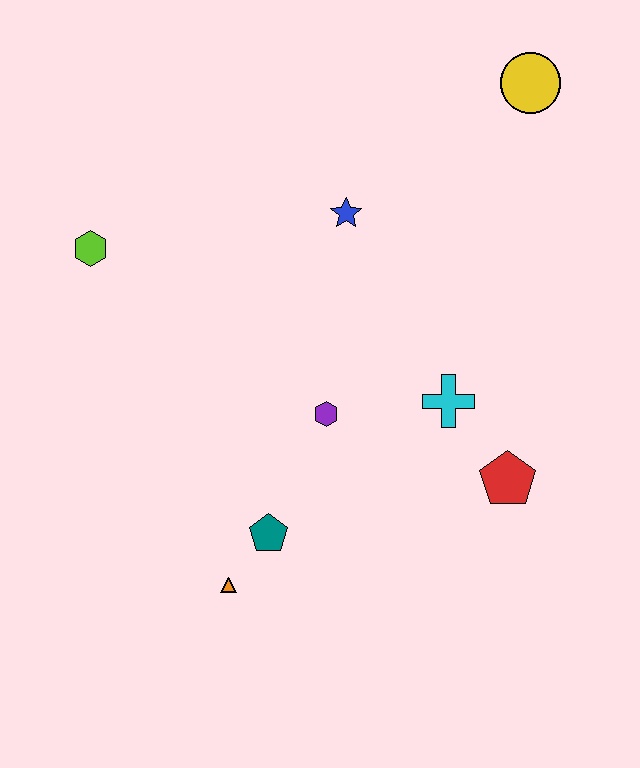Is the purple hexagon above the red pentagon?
Yes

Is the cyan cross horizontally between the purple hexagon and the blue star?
No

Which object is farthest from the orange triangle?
The yellow circle is farthest from the orange triangle.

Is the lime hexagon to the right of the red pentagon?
No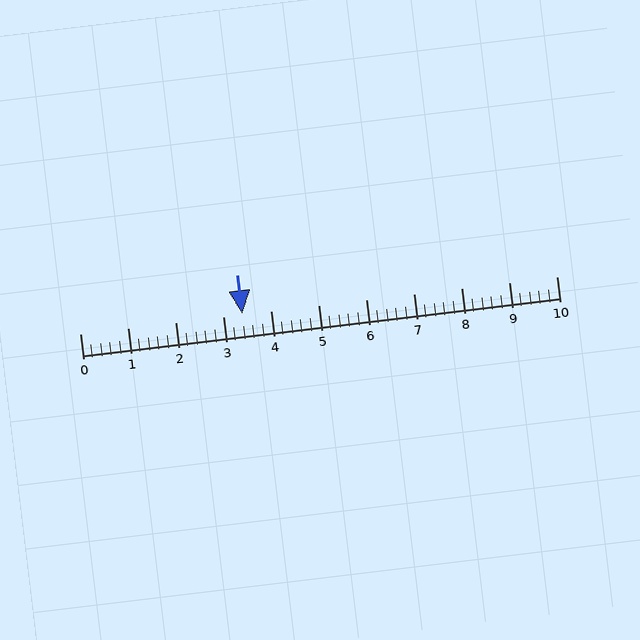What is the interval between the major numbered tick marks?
The major tick marks are spaced 1 units apart.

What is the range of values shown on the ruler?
The ruler shows values from 0 to 10.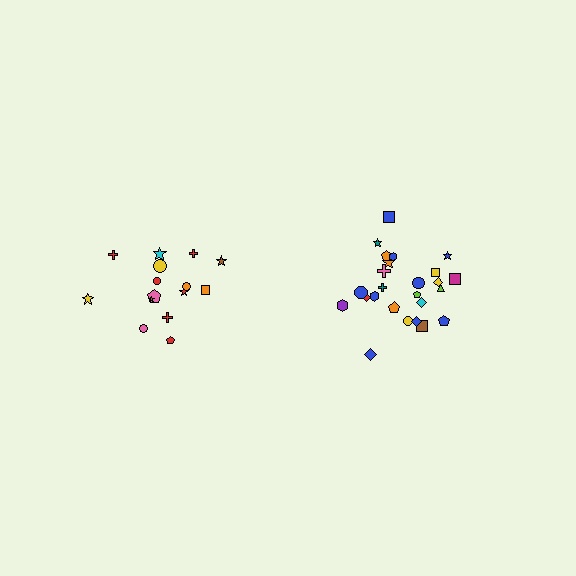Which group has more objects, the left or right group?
The right group.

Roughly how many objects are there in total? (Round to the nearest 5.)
Roughly 40 objects in total.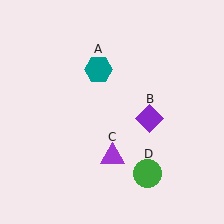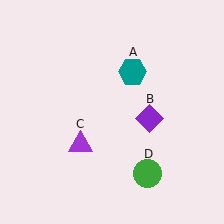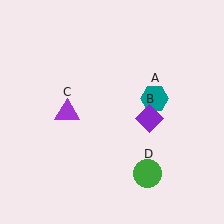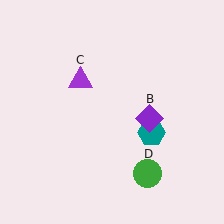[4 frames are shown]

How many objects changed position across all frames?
2 objects changed position: teal hexagon (object A), purple triangle (object C).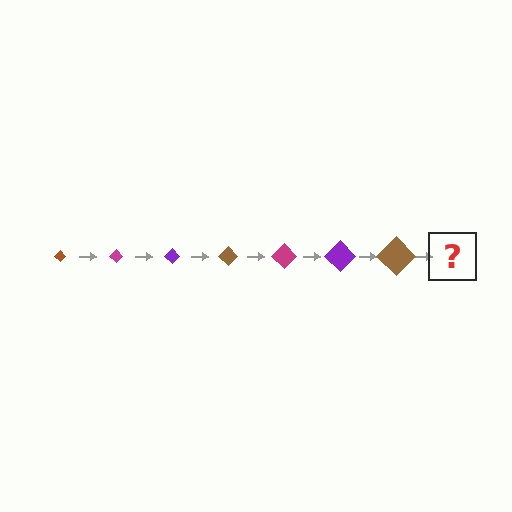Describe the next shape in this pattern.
It should be a magenta diamond, larger than the previous one.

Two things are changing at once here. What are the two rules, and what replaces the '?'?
The two rules are that the diamond grows larger each step and the color cycles through brown, magenta, and purple. The '?' should be a magenta diamond, larger than the previous one.